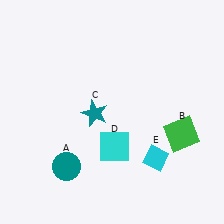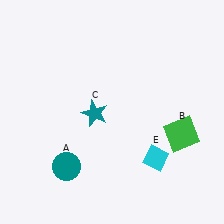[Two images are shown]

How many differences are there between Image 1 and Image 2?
There is 1 difference between the two images.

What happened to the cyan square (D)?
The cyan square (D) was removed in Image 2. It was in the bottom-right area of Image 1.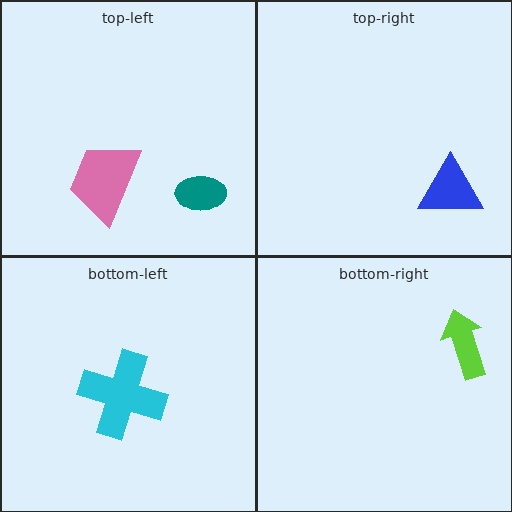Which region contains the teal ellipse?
The top-left region.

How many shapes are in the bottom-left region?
1.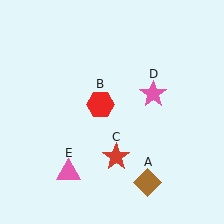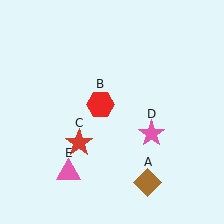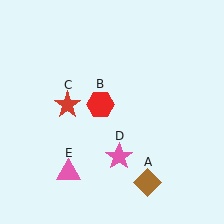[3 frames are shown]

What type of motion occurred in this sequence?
The red star (object C), pink star (object D) rotated clockwise around the center of the scene.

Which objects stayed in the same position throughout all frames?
Brown diamond (object A) and red hexagon (object B) and pink triangle (object E) remained stationary.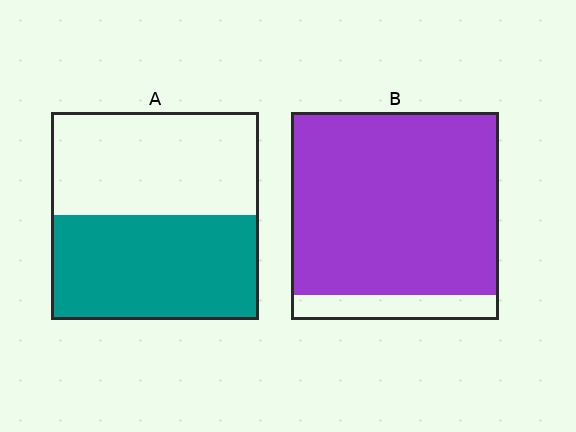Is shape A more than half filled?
Roughly half.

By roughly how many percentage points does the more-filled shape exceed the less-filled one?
By roughly 40 percentage points (B over A).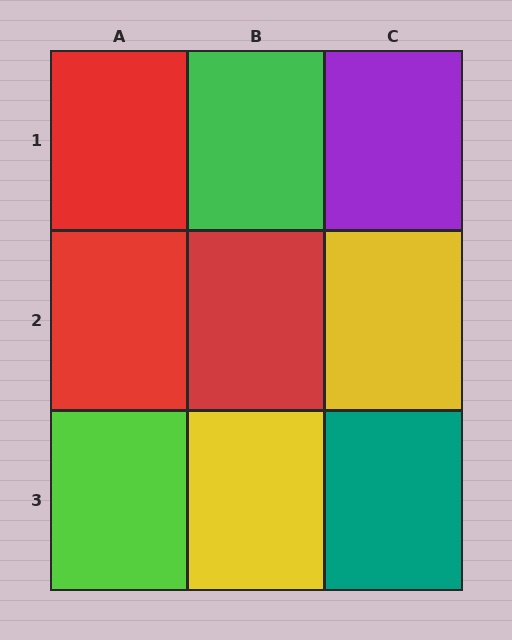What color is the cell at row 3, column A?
Lime.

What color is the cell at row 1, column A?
Red.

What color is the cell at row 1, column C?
Purple.